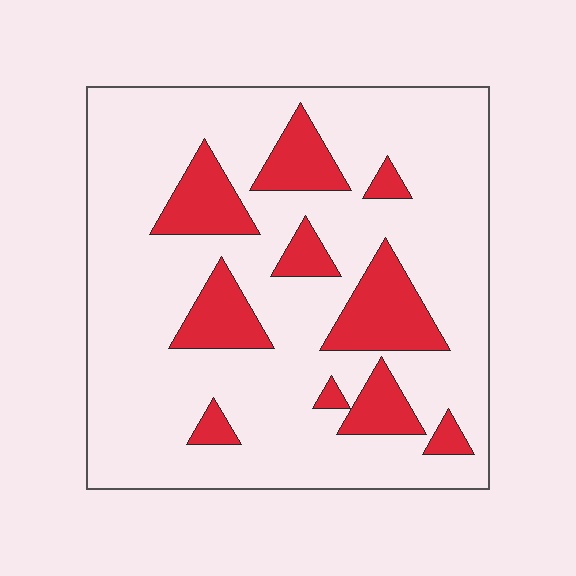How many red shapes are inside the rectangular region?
10.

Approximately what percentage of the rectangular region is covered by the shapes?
Approximately 20%.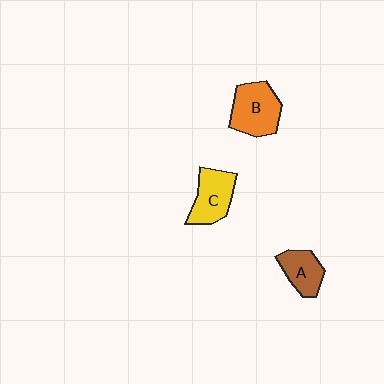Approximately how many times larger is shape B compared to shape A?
Approximately 1.5 times.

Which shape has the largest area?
Shape B (orange).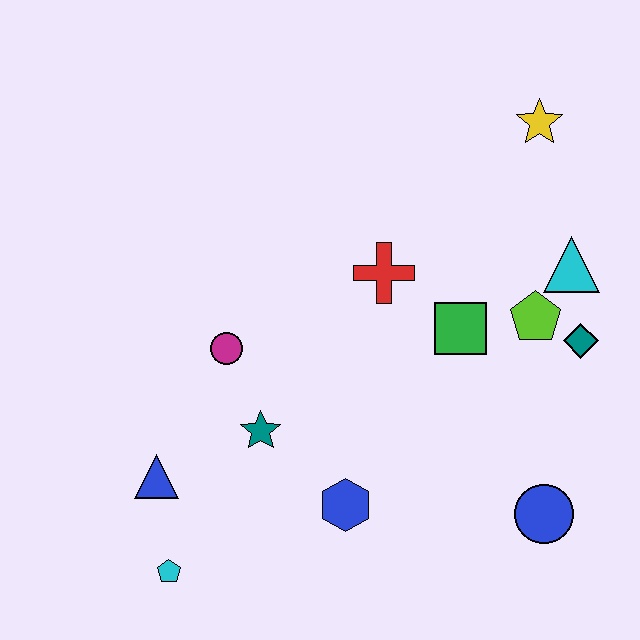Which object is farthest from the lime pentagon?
The cyan pentagon is farthest from the lime pentagon.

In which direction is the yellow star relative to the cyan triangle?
The yellow star is above the cyan triangle.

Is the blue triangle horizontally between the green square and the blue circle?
No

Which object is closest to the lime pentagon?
The teal diamond is closest to the lime pentagon.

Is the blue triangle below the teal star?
Yes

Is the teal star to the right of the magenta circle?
Yes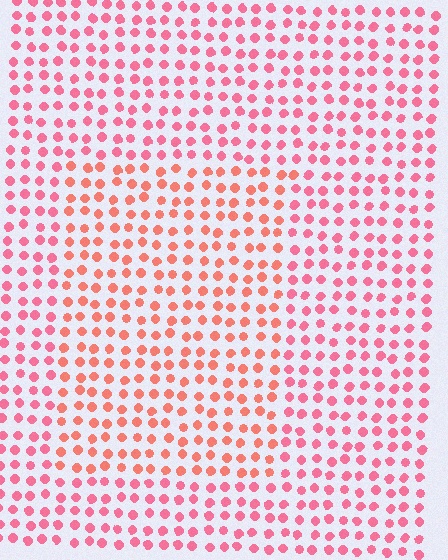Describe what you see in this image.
The image is filled with small pink elements in a uniform arrangement. A rectangle-shaped region is visible where the elements are tinted to a slightly different hue, forming a subtle color boundary.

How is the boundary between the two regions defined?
The boundary is defined purely by a slight shift in hue (about 23 degrees). Spacing, size, and orientation are identical on both sides.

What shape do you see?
I see a rectangle.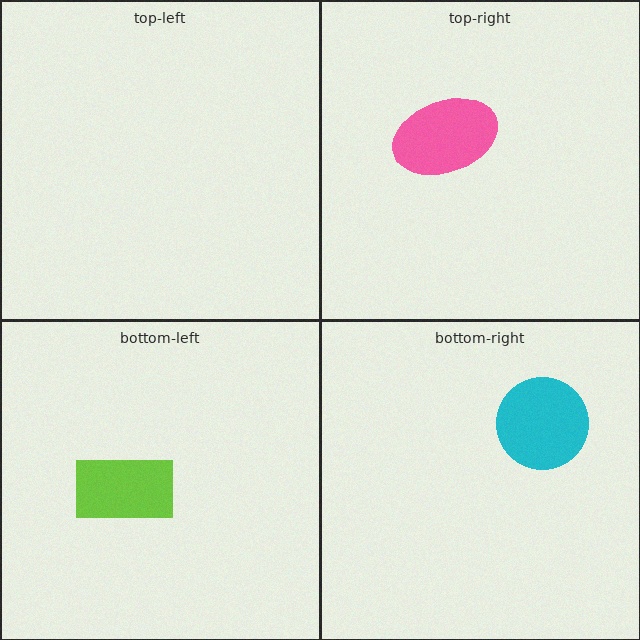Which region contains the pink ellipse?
The top-right region.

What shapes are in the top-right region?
The pink ellipse.